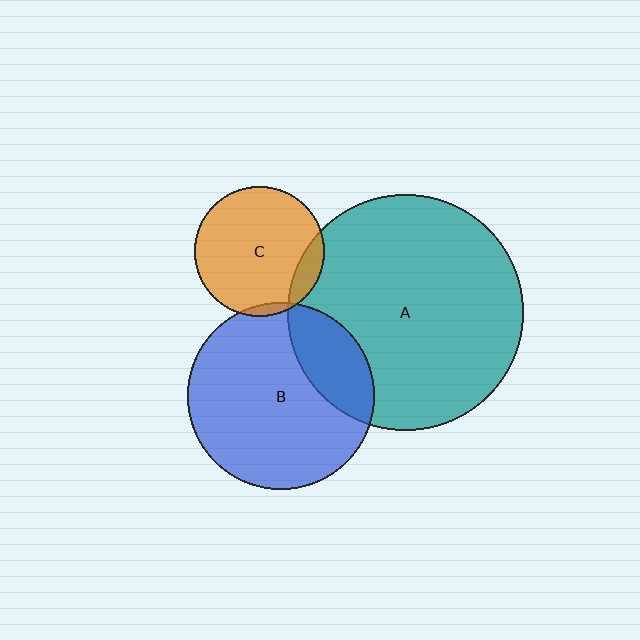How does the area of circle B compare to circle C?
Approximately 2.1 times.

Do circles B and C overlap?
Yes.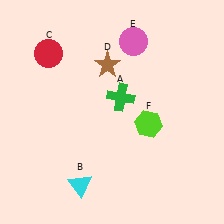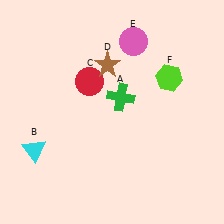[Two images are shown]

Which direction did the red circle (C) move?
The red circle (C) moved right.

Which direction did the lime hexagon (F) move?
The lime hexagon (F) moved up.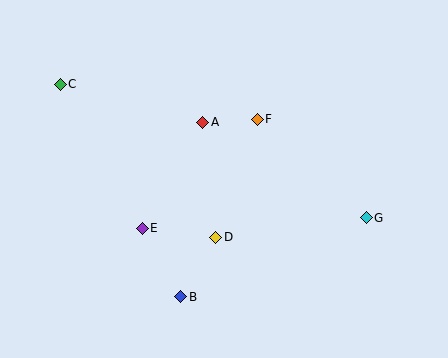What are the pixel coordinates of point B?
Point B is at (181, 297).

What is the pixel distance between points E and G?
The distance between E and G is 224 pixels.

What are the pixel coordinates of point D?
Point D is at (216, 237).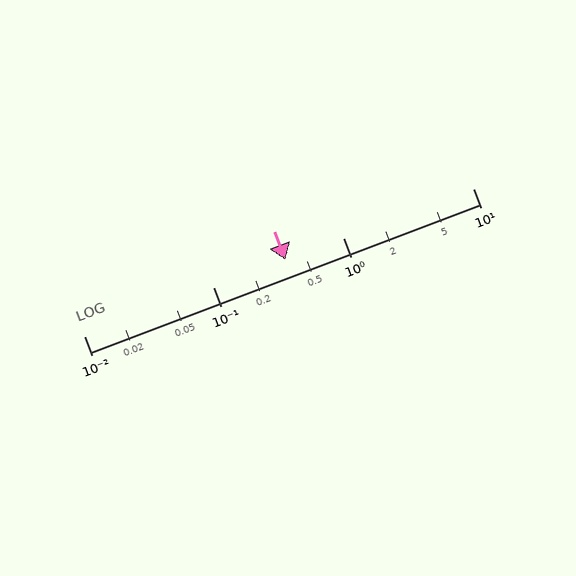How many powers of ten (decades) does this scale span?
The scale spans 3 decades, from 0.01 to 10.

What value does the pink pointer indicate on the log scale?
The pointer indicates approximately 0.36.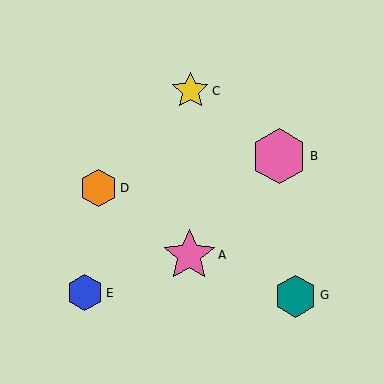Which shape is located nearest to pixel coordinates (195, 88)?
The yellow star (labeled C) at (190, 91) is nearest to that location.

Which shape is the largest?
The pink hexagon (labeled B) is the largest.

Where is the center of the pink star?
The center of the pink star is at (189, 255).